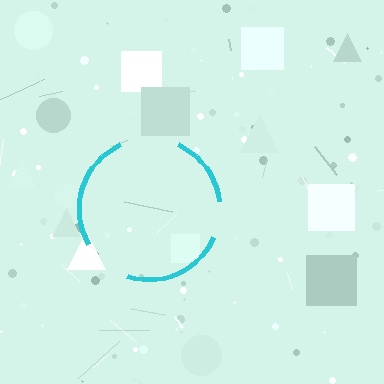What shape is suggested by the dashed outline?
The dashed outline suggests a circle.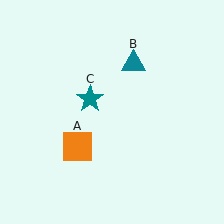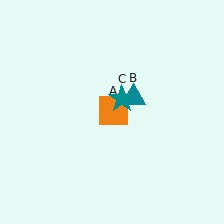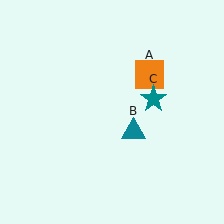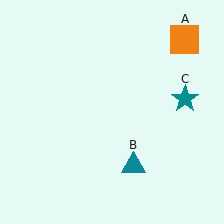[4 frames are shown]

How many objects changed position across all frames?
3 objects changed position: orange square (object A), teal triangle (object B), teal star (object C).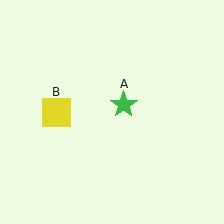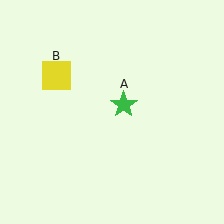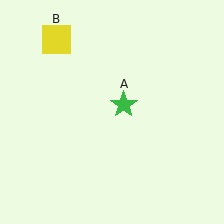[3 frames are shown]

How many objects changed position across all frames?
1 object changed position: yellow square (object B).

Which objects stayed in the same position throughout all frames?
Green star (object A) remained stationary.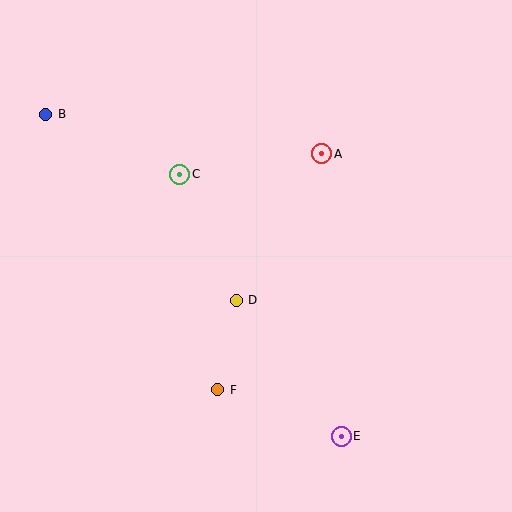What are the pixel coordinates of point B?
Point B is at (46, 114).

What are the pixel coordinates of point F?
Point F is at (218, 390).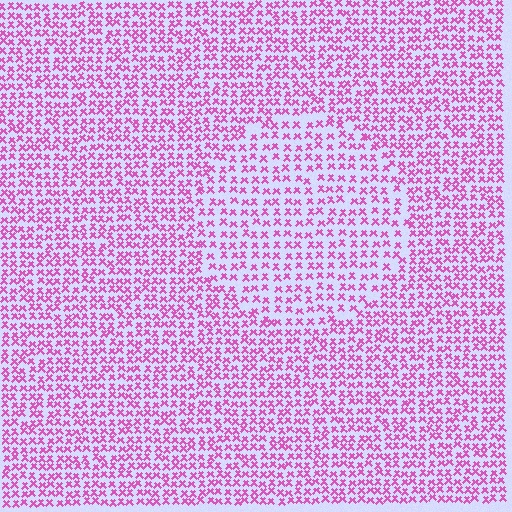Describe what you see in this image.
The image contains small pink elements arranged at two different densities. A circle-shaped region is visible where the elements are less densely packed than the surrounding area.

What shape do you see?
I see a circle.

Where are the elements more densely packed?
The elements are more densely packed outside the circle boundary.